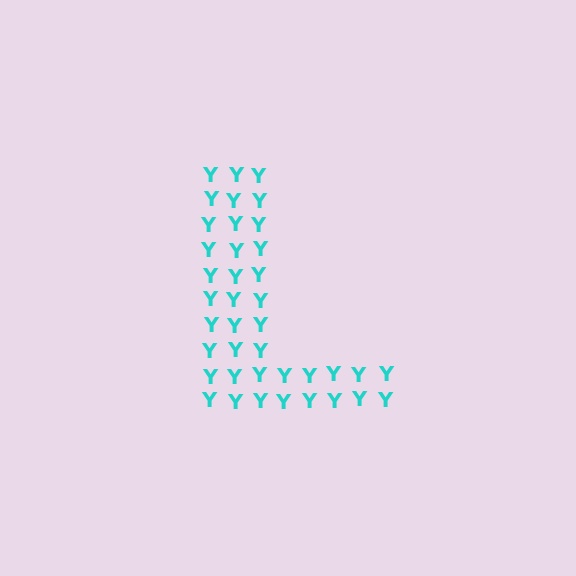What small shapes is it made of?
It is made of small letter Y's.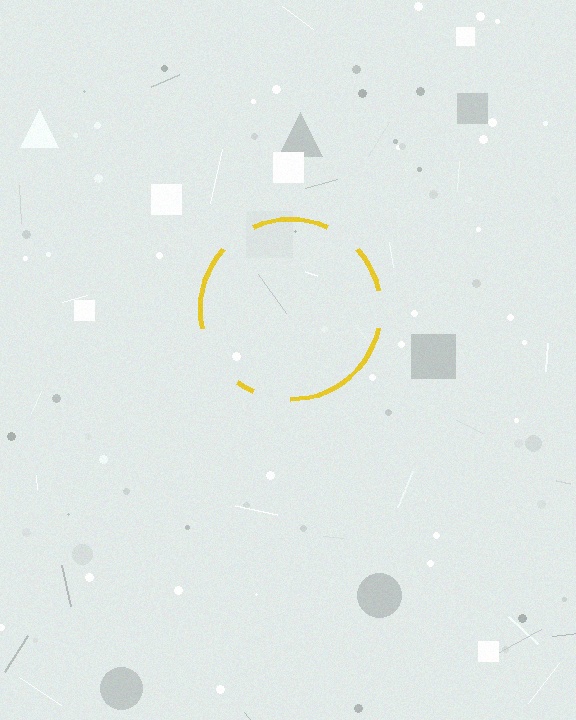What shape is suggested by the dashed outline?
The dashed outline suggests a circle.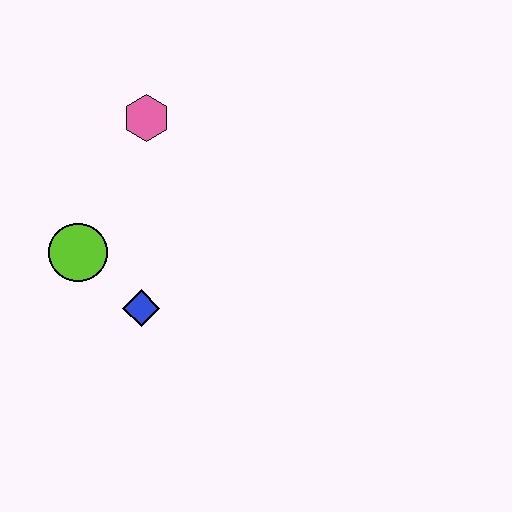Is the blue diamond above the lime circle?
No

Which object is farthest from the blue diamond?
The pink hexagon is farthest from the blue diamond.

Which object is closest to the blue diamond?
The lime circle is closest to the blue diamond.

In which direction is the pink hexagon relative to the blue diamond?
The pink hexagon is above the blue diamond.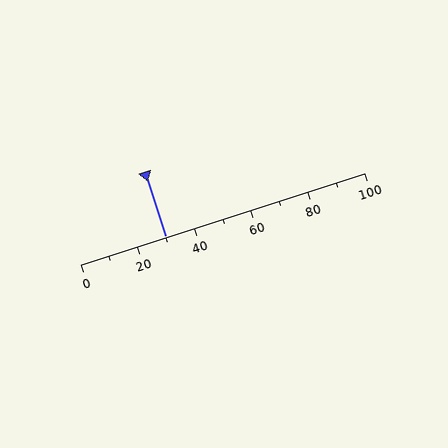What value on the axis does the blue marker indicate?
The marker indicates approximately 30.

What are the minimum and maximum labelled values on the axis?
The axis runs from 0 to 100.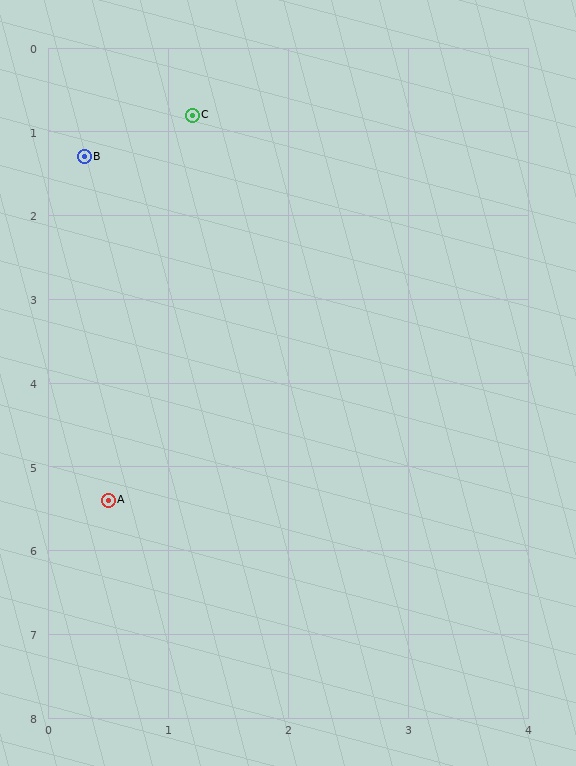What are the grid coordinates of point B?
Point B is at approximately (0.3, 1.3).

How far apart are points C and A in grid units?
Points C and A are about 4.7 grid units apart.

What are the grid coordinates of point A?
Point A is at approximately (0.5, 5.4).